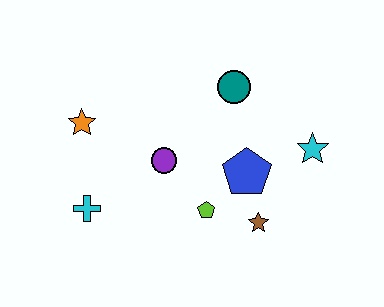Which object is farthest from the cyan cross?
The cyan star is farthest from the cyan cross.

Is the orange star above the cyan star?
Yes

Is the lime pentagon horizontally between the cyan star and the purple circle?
Yes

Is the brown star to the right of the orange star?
Yes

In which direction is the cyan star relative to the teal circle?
The cyan star is to the right of the teal circle.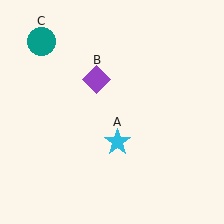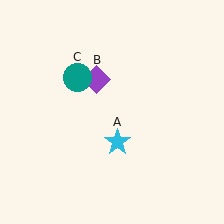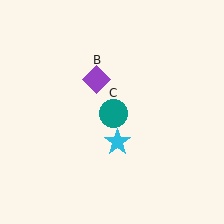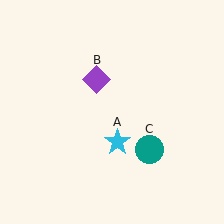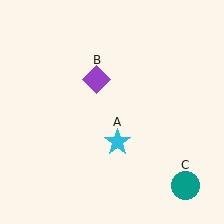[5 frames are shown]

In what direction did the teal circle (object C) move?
The teal circle (object C) moved down and to the right.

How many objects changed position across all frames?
1 object changed position: teal circle (object C).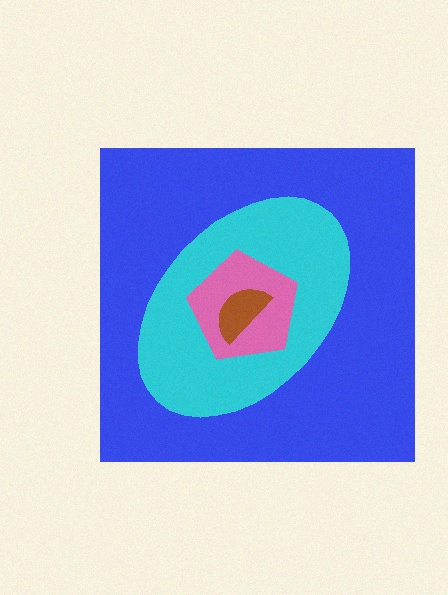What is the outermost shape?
The blue square.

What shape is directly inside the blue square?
The cyan ellipse.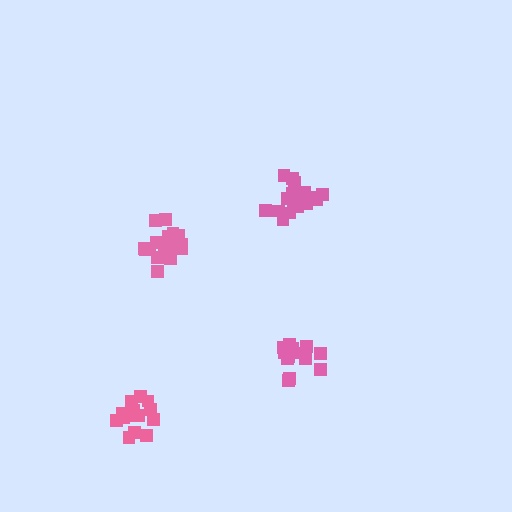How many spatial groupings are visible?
There are 4 spatial groupings.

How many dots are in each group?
Group 1: 20 dots, Group 2: 15 dots, Group 3: 16 dots, Group 4: 14 dots (65 total).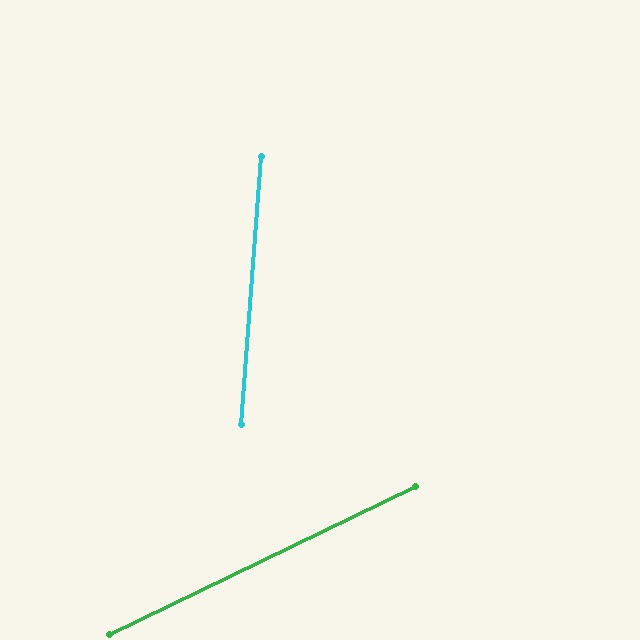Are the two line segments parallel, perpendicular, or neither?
Neither parallel nor perpendicular — they differ by about 60°.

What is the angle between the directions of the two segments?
Approximately 60 degrees.